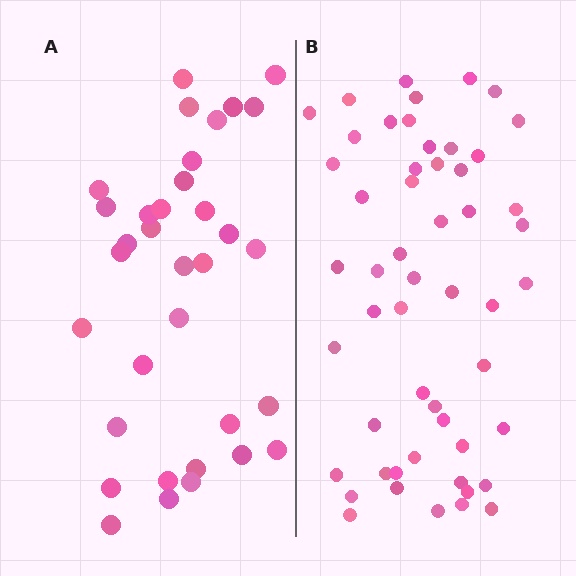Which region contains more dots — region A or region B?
Region B (the right region) has more dots.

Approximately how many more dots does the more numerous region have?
Region B has approximately 20 more dots than region A.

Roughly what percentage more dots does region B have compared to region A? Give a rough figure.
About 55% more.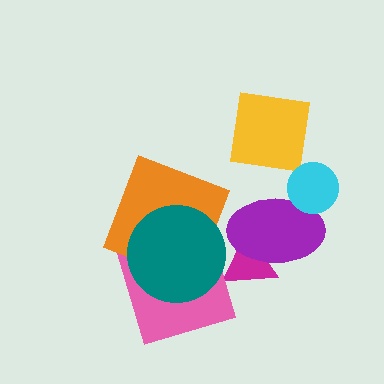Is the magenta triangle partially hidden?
Yes, it is partially covered by another shape.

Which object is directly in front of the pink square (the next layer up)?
The orange square is directly in front of the pink square.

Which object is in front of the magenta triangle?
The purple ellipse is in front of the magenta triangle.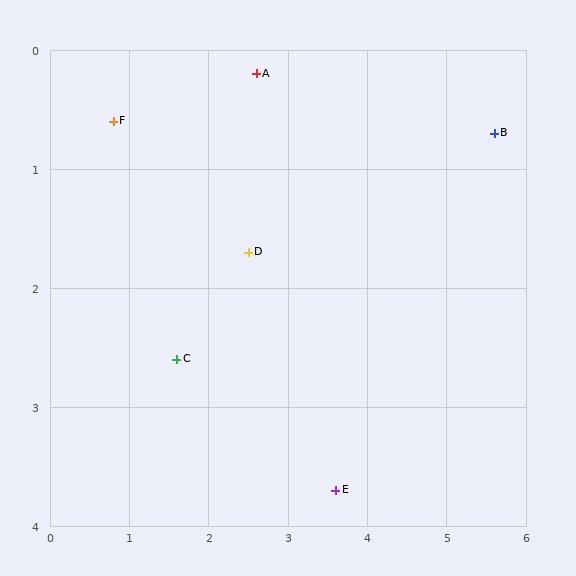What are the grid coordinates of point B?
Point B is at approximately (5.6, 0.7).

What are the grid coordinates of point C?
Point C is at approximately (1.6, 2.6).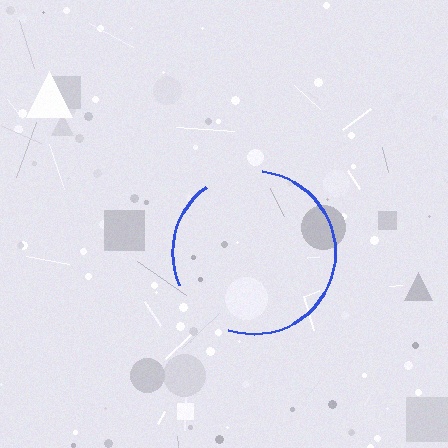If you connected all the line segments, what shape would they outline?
They would outline a circle.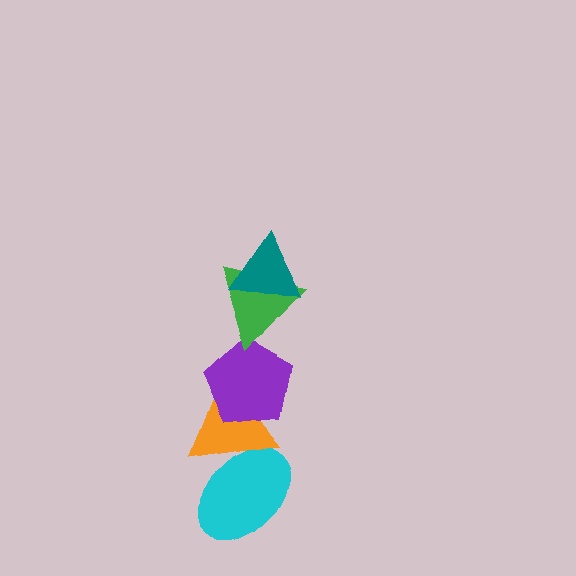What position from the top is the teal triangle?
The teal triangle is 1st from the top.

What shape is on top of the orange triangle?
The purple pentagon is on top of the orange triangle.